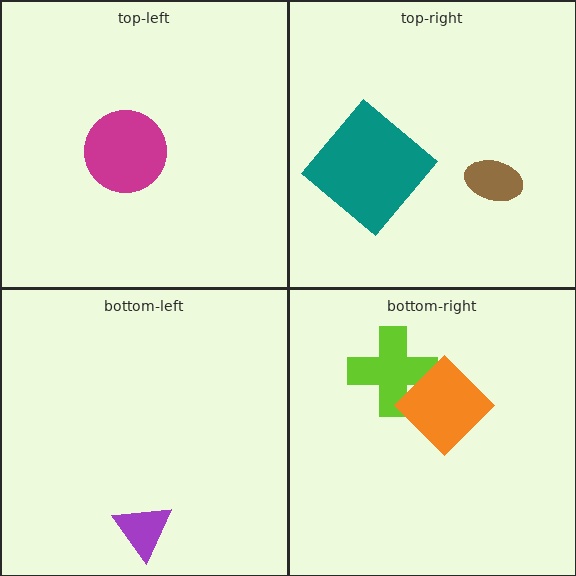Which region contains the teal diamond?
The top-right region.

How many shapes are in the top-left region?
1.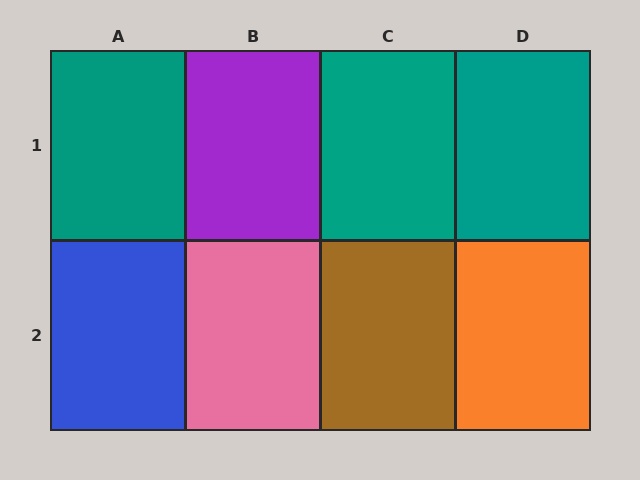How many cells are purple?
1 cell is purple.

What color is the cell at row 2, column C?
Brown.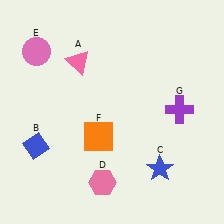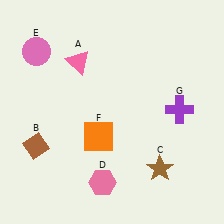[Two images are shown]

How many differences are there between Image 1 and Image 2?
There are 2 differences between the two images.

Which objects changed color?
B changed from blue to brown. C changed from blue to brown.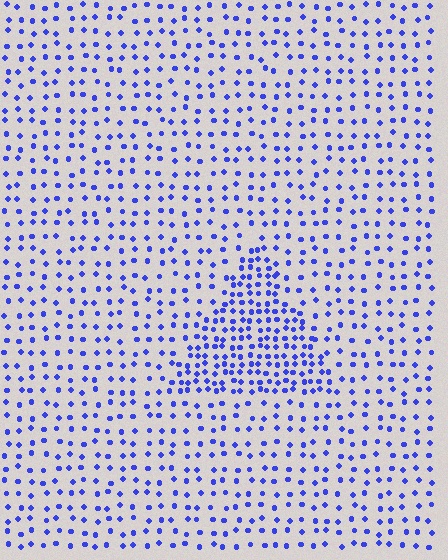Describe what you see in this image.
The image contains small blue elements arranged at two different densities. A triangle-shaped region is visible where the elements are more densely packed than the surrounding area.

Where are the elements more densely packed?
The elements are more densely packed inside the triangle boundary.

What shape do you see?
I see a triangle.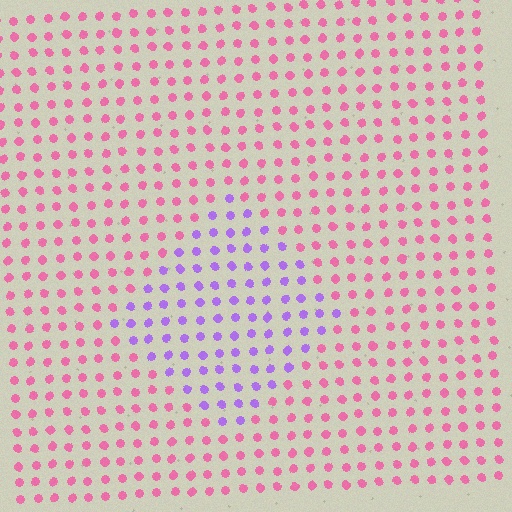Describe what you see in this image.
The image is filled with small pink elements in a uniform arrangement. A diamond-shaped region is visible where the elements are tinted to a slightly different hue, forming a subtle color boundary.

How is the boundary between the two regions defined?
The boundary is defined purely by a slight shift in hue (about 61 degrees). Spacing, size, and orientation are identical on both sides.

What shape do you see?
I see a diamond.